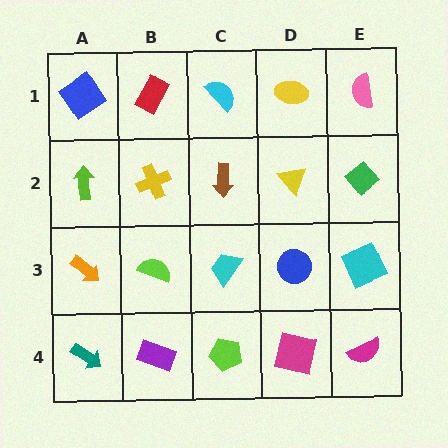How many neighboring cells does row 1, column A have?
2.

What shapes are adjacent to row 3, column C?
A brown arrow (row 2, column C), a lime pentagon (row 4, column C), a lime semicircle (row 3, column B), a blue circle (row 3, column D).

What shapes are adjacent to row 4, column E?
A cyan square (row 3, column E), a magenta square (row 4, column D).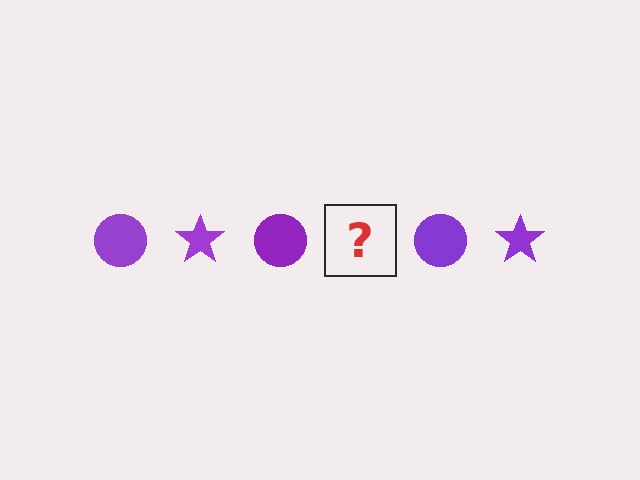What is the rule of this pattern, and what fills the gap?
The rule is that the pattern cycles through circle, star shapes in purple. The gap should be filled with a purple star.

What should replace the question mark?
The question mark should be replaced with a purple star.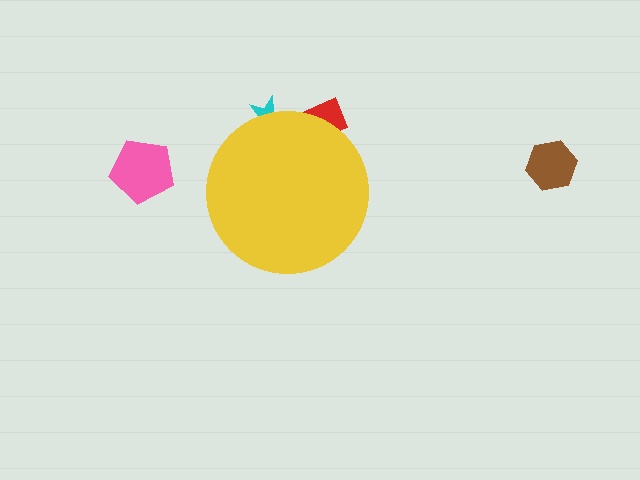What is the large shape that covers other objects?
A yellow circle.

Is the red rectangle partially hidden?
Yes, the red rectangle is partially hidden behind the yellow circle.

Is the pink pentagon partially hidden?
No, the pink pentagon is fully visible.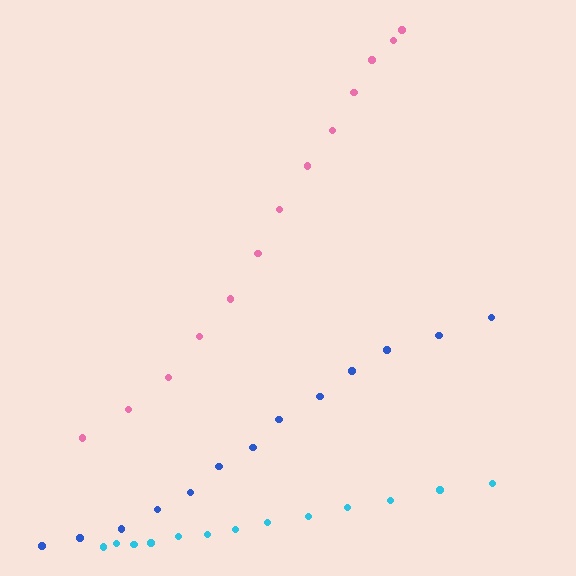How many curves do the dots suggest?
There are 3 distinct paths.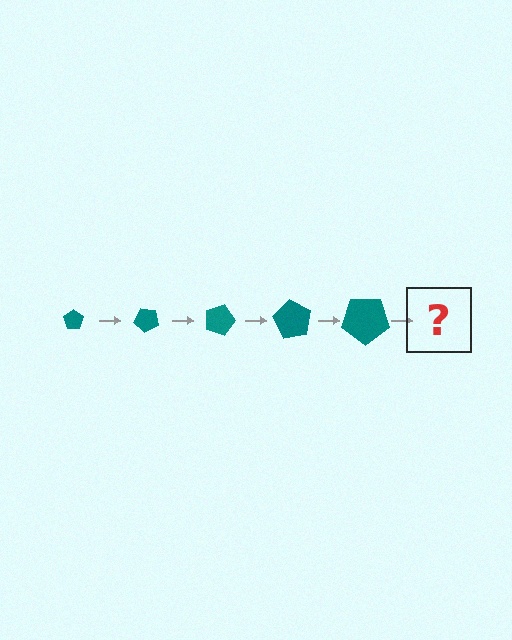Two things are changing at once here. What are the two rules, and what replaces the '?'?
The two rules are that the pentagon grows larger each step and it rotates 45 degrees each step. The '?' should be a pentagon, larger than the previous one and rotated 225 degrees from the start.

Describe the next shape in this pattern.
It should be a pentagon, larger than the previous one and rotated 225 degrees from the start.